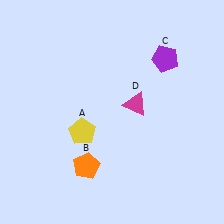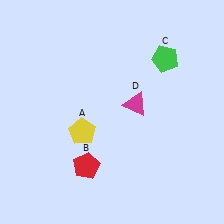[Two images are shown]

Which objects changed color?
B changed from orange to red. C changed from purple to green.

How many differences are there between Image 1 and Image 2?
There are 2 differences between the two images.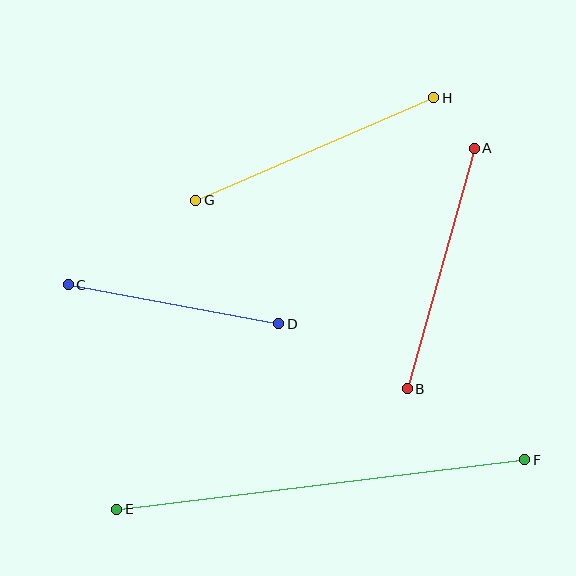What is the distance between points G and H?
The distance is approximately 259 pixels.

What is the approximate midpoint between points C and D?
The midpoint is at approximately (173, 304) pixels.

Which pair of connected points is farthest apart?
Points E and F are farthest apart.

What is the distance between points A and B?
The distance is approximately 250 pixels.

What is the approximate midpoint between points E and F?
The midpoint is at approximately (321, 484) pixels.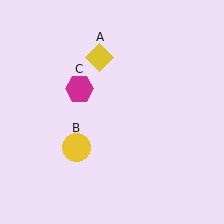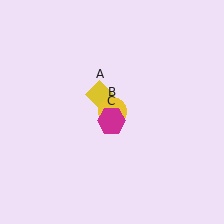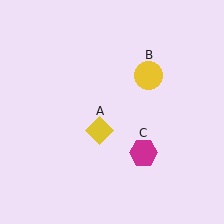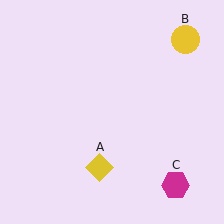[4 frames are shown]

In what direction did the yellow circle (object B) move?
The yellow circle (object B) moved up and to the right.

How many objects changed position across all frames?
3 objects changed position: yellow diamond (object A), yellow circle (object B), magenta hexagon (object C).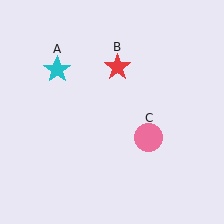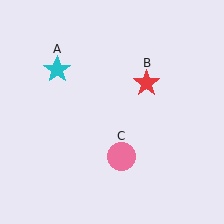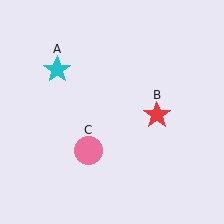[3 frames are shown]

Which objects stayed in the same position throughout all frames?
Cyan star (object A) remained stationary.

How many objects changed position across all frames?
2 objects changed position: red star (object B), pink circle (object C).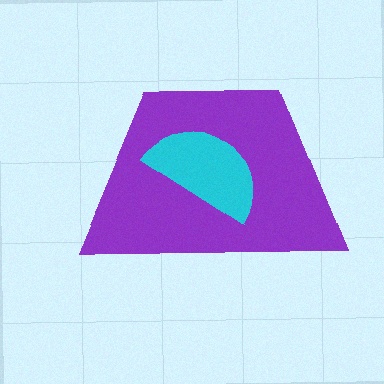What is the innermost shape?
The cyan semicircle.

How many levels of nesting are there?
2.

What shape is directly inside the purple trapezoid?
The cyan semicircle.